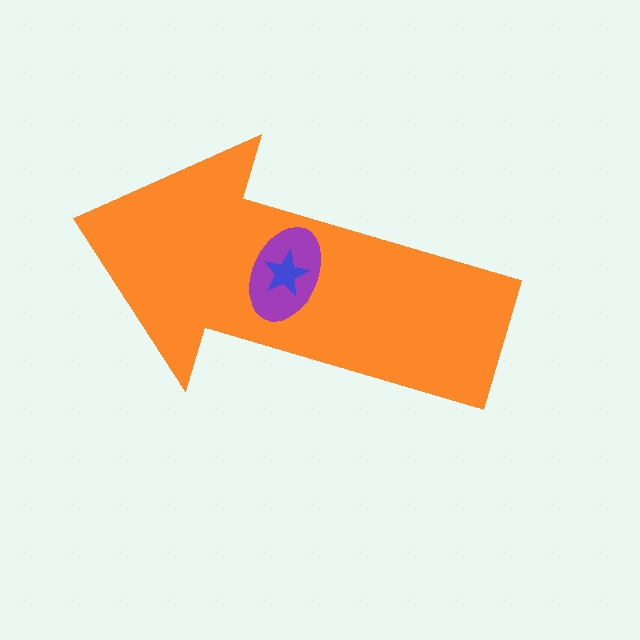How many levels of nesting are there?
3.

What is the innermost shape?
The blue star.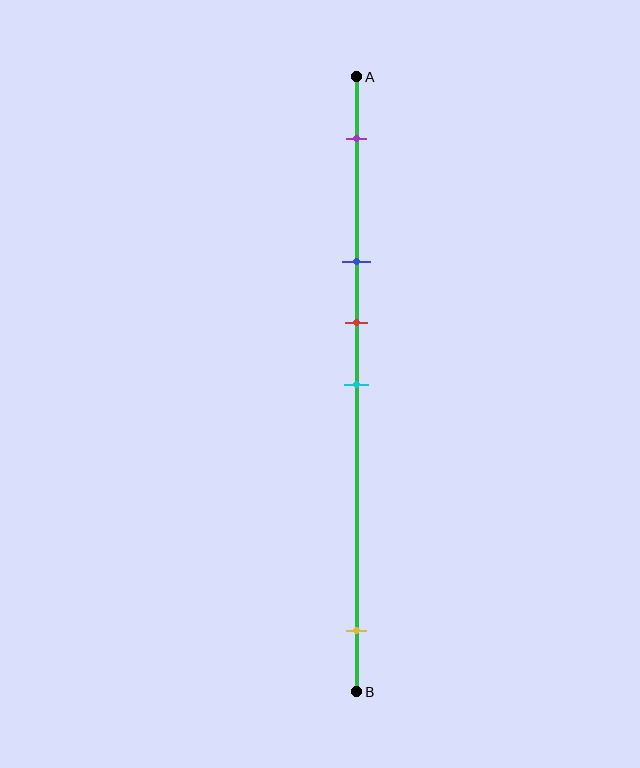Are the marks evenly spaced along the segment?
No, the marks are not evenly spaced.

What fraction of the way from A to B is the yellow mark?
The yellow mark is approximately 90% (0.9) of the way from A to B.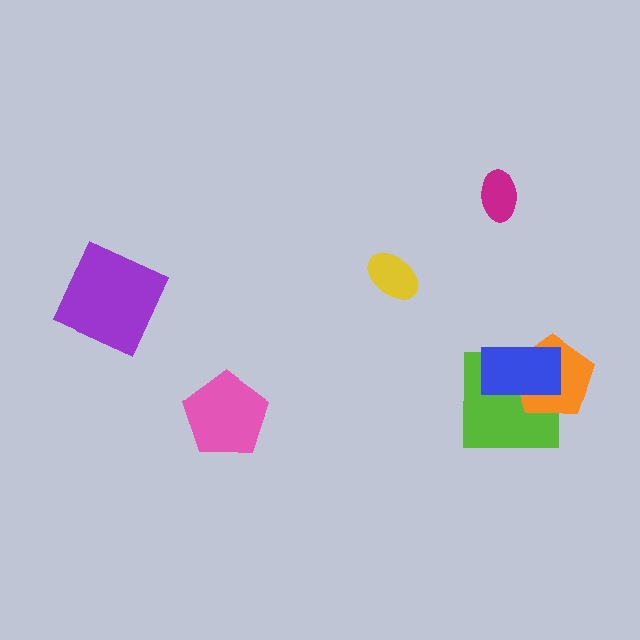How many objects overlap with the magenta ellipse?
0 objects overlap with the magenta ellipse.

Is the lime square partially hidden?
Yes, it is partially covered by another shape.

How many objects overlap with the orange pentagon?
2 objects overlap with the orange pentagon.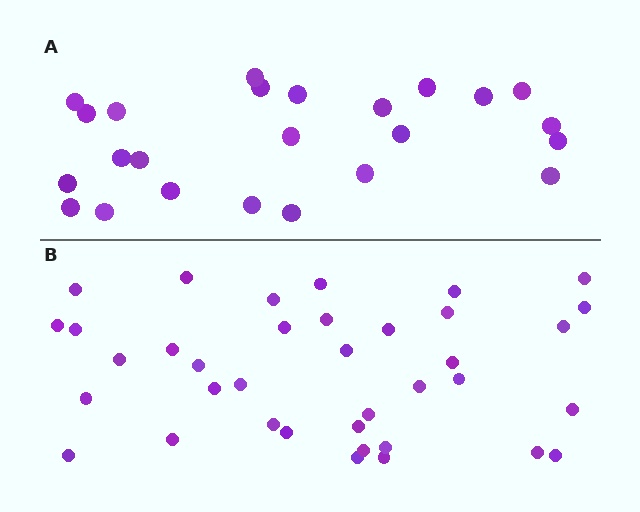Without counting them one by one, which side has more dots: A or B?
Region B (the bottom region) has more dots.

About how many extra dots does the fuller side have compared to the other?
Region B has approximately 15 more dots than region A.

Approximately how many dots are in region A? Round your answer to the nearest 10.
About 20 dots. (The exact count is 24, which rounds to 20.)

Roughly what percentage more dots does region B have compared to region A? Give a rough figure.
About 55% more.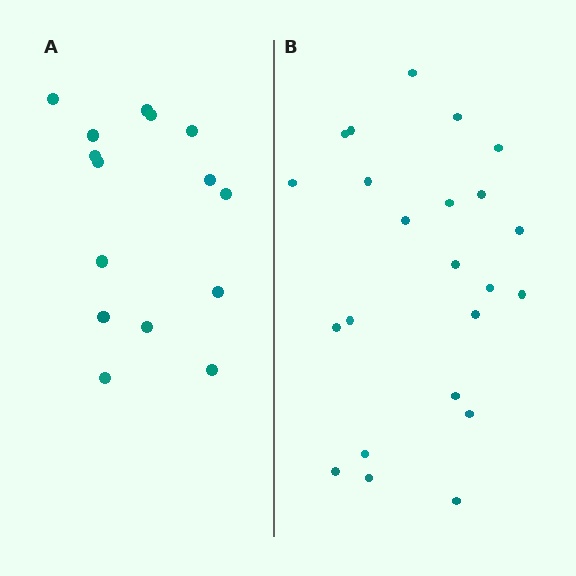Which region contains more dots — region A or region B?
Region B (the right region) has more dots.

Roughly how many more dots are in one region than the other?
Region B has roughly 8 or so more dots than region A.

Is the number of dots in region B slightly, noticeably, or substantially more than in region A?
Region B has substantially more. The ratio is roughly 1.5 to 1.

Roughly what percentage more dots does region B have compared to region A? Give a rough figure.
About 55% more.